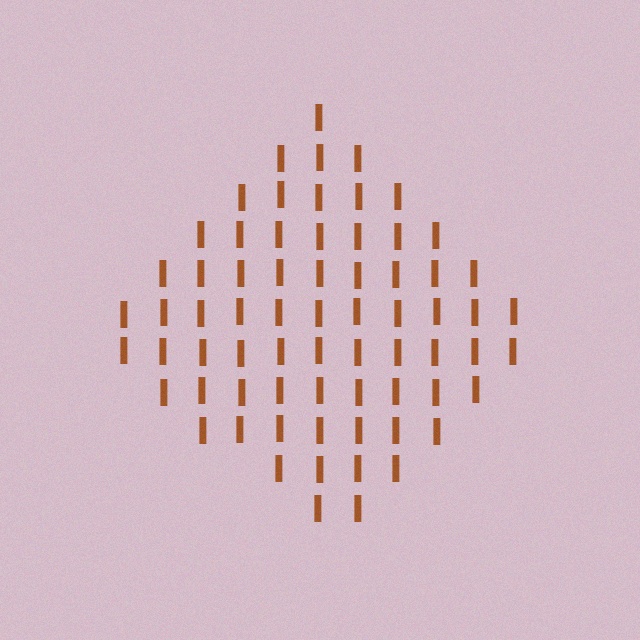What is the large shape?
The large shape is a diamond.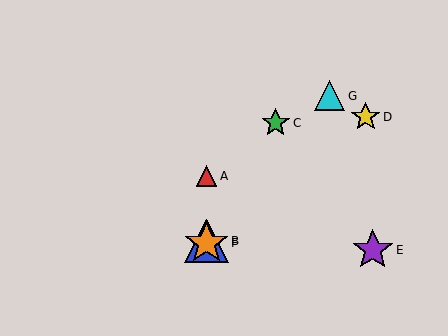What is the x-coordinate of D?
Object D is at x≈366.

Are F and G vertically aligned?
No, F is at x≈207 and G is at x≈330.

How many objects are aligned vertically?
3 objects (A, B, F) are aligned vertically.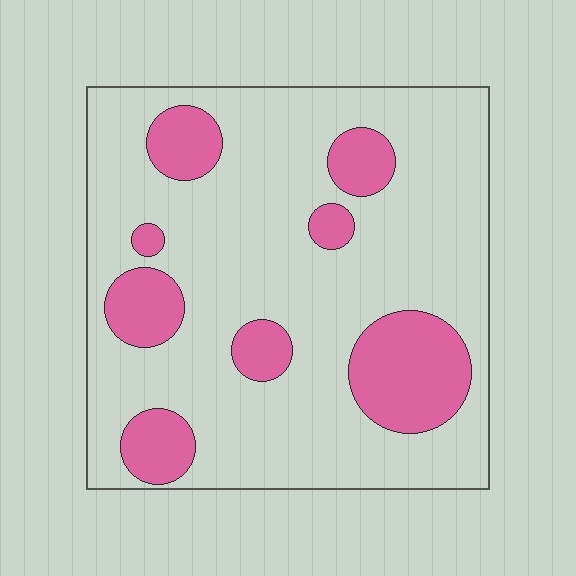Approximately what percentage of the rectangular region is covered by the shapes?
Approximately 20%.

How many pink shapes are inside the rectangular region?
8.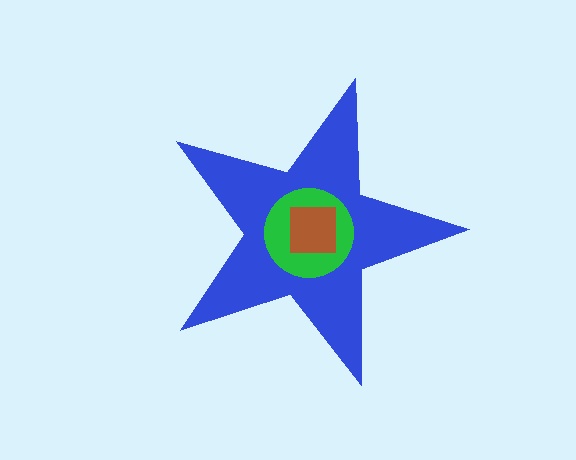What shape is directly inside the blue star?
The green circle.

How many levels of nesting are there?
3.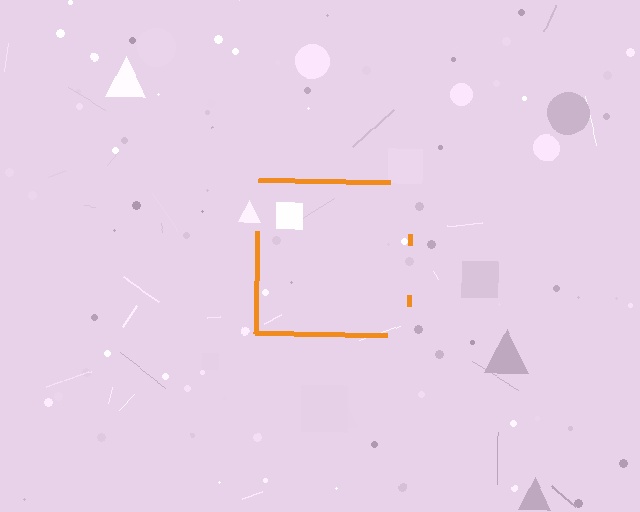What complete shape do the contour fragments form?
The contour fragments form a square.